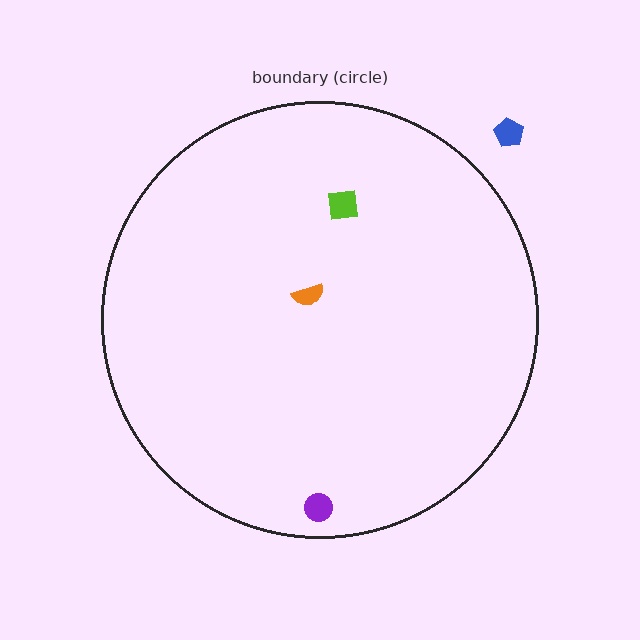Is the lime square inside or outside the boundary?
Inside.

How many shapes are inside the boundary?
3 inside, 1 outside.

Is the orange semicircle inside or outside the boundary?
Inside.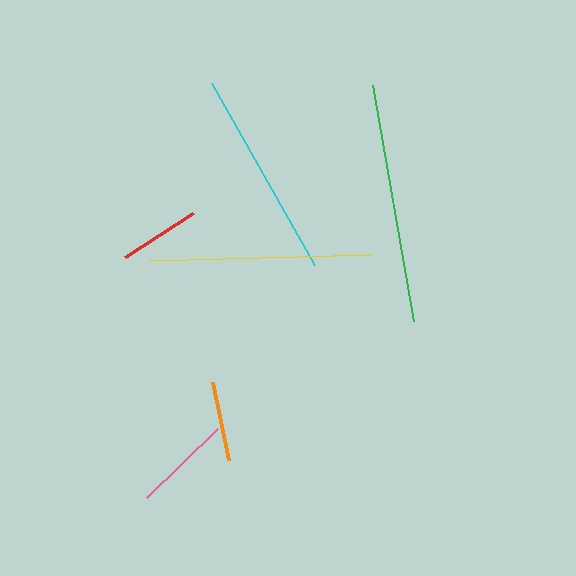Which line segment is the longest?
The green line is the longest at approximately 239 pixels.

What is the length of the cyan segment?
The cyan segment is approximately 209 pixels long.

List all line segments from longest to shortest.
From longest to shortest: green, yellow, cyan, pink, red, orange.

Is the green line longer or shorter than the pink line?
The green line is longer than the pink line.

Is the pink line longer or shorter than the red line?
The pink line is longer than the red line.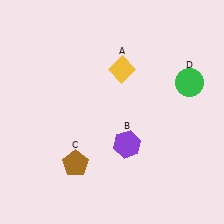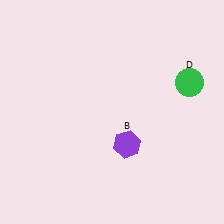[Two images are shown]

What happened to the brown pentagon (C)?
The brown pentagon (C) was removed in Image 2. It was in the bottom-left area of Image 1.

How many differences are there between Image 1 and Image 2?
There are 2 differences between the two images.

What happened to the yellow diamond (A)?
The yellow diamond (A) was removed in Image 2. It was in the top-right area of Image 1.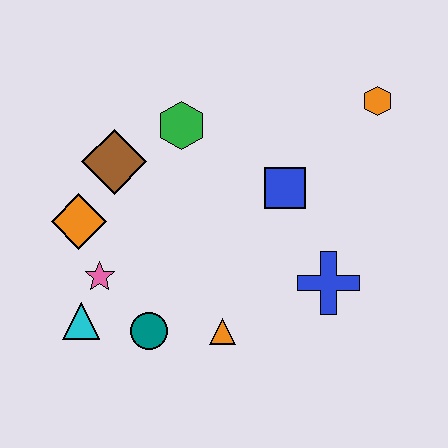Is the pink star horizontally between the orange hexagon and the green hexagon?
No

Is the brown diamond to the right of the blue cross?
No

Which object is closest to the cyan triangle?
The pink star is closest to the cyan triangle.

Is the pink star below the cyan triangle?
No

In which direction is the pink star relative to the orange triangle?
The pink star is to the left of the orange triangle.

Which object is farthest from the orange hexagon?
The cyan triangle is farthest from the orange hexagon.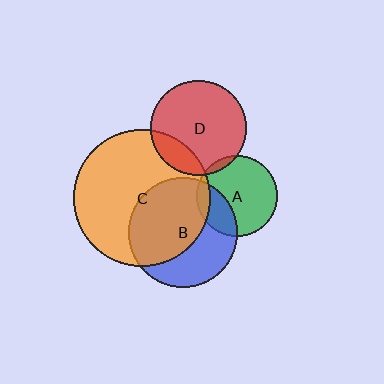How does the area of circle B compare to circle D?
Approximately 1.3 times.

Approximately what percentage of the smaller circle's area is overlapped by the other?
Approximately 10%.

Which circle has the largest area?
Circle C (orange).